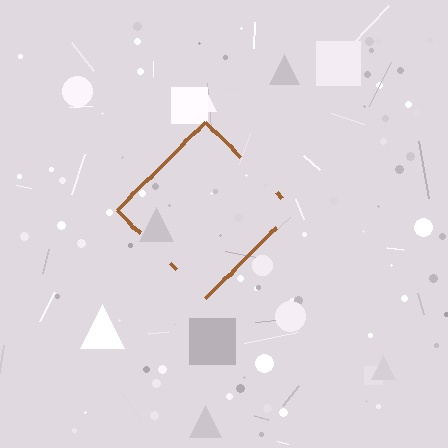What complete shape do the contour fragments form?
The contour fragments form a diamond.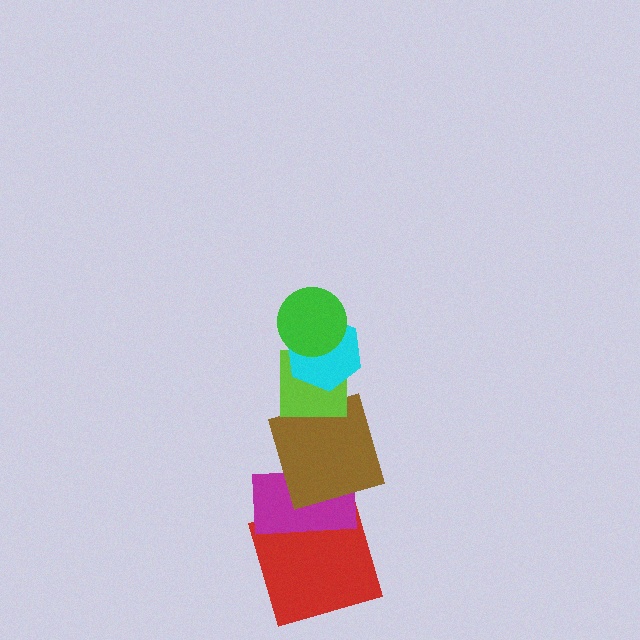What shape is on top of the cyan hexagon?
The green circle is on top of the cyan hexagon.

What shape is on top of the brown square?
The lime square is on top of the brown square.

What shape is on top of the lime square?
The cyan hexagon is on top of the lime square.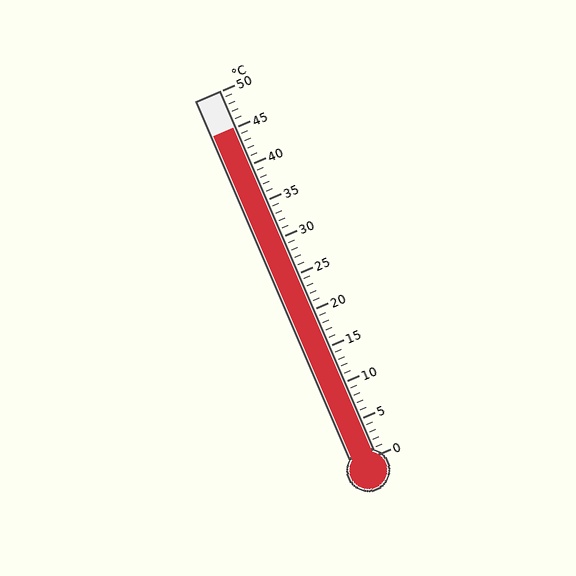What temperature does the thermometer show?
The thermometer shows approximately 45°C.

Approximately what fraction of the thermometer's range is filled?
The thermometer is filled to approximately 90% of its range.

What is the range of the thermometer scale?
The thermometer scale ranges from 0°C to 50°C.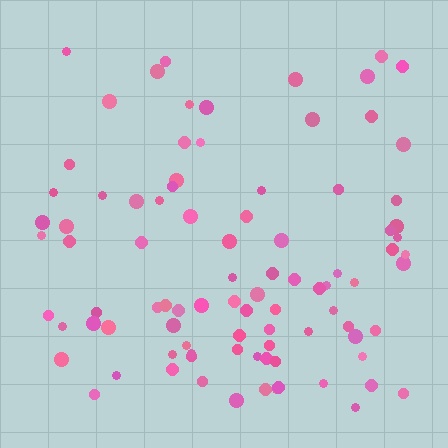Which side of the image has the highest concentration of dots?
The bottom.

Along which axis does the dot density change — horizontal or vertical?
Vertical.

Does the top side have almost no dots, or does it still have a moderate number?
Still a moderate number, just noticeably fewer than the bottom.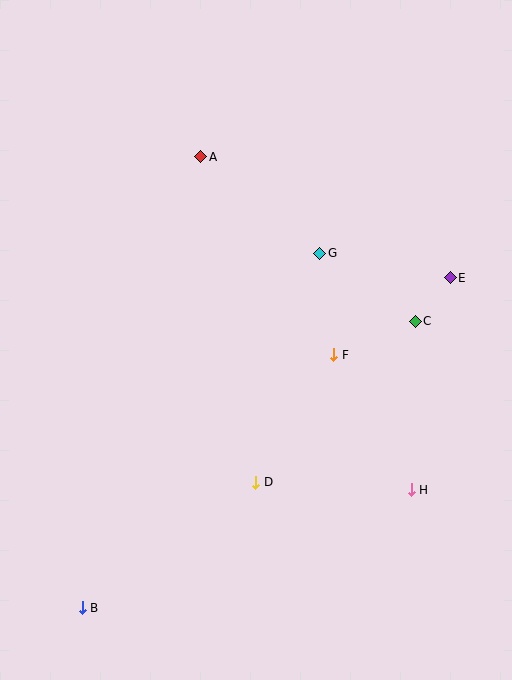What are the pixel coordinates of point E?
Point E is at (450, 278).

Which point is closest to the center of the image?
Point F at (334, 355) is closest to the center.